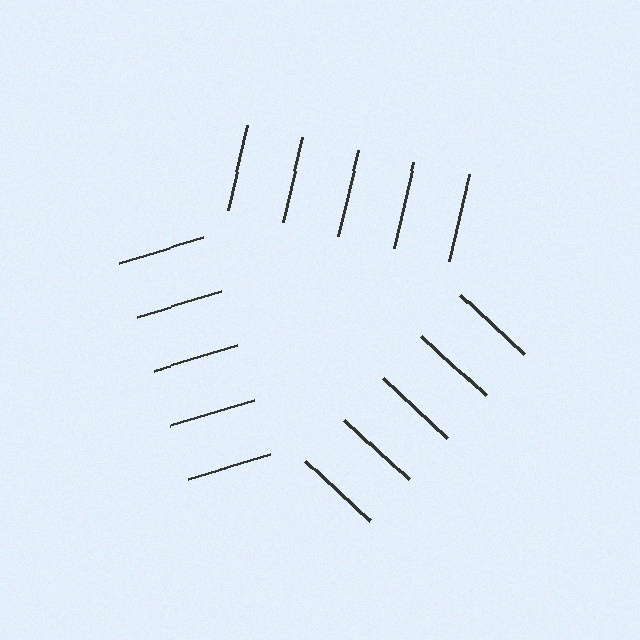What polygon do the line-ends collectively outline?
An illusory triangle — the line segments terminate on its edges but no continuous stroke is drawn.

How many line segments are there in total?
15 — 5 along each of the 3 edges.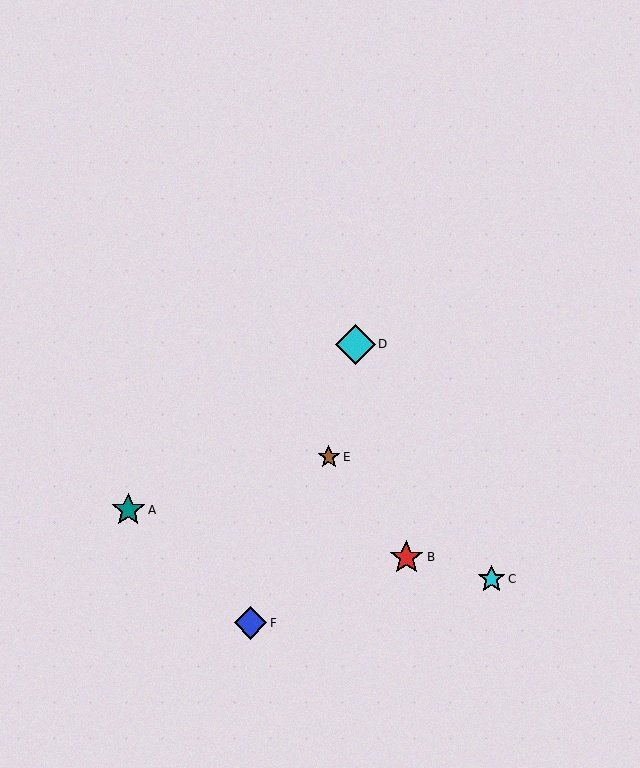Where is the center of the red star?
The center of the red star is at (406, 557).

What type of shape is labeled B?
Shape B is a red star.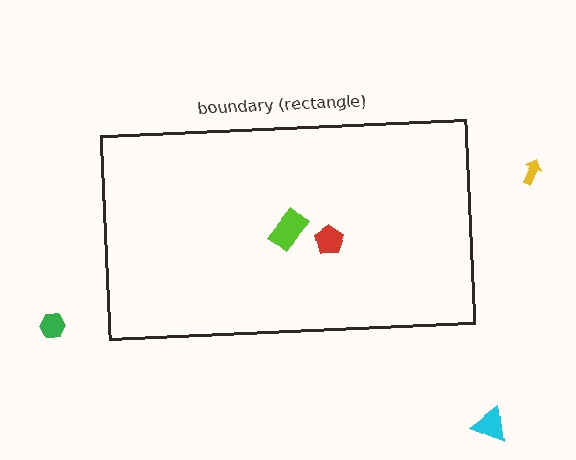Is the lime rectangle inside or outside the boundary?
Inside.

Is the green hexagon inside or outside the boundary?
Outside.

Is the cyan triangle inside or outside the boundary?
Outside.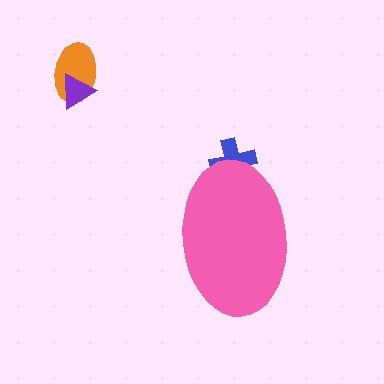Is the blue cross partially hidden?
Yes, the blue cross is partially hidden behind the pink ellipse.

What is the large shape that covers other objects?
A pink ellipse.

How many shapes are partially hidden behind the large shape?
1 shape is partially hidden.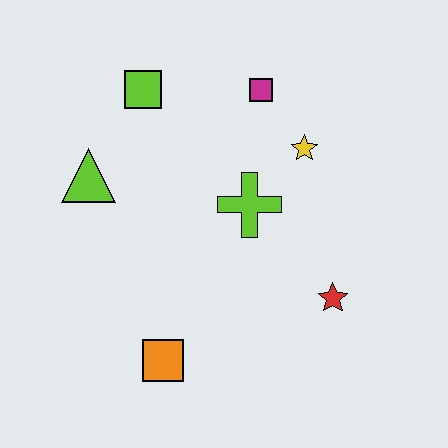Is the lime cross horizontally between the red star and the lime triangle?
Yes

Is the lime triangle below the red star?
No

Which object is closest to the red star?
The lime cross is closest to the red star.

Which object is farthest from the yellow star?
The orange square is farthest from the yellow star.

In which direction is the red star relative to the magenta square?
The red star is below the magenta square.